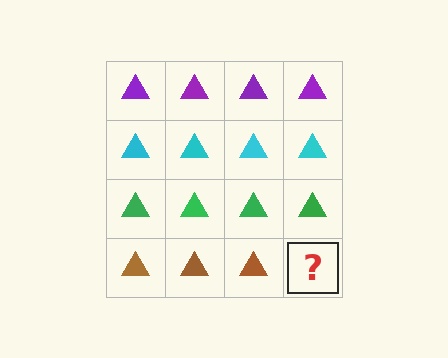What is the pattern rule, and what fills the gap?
The rule is that each row has a consistent color. The gap should be filled with a brown triangle.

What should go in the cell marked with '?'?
The missing cell should contain a brown triangle.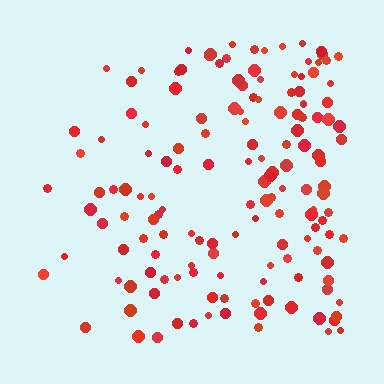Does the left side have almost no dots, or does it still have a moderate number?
Still a moderate number, just noticeably fewer than the right.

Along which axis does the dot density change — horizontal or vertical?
Horizontal.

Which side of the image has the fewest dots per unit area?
The left.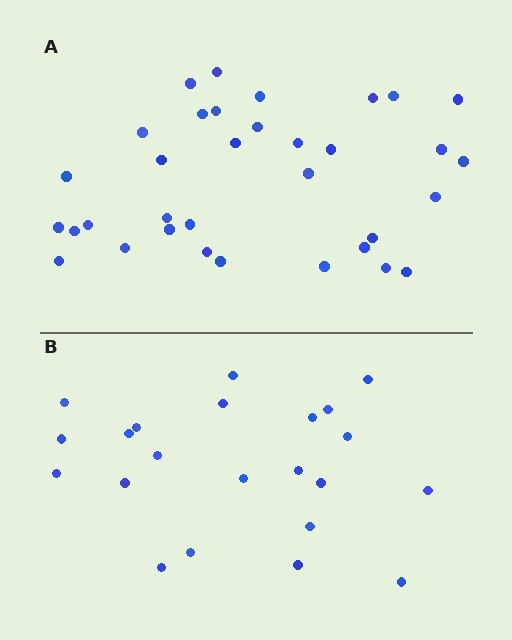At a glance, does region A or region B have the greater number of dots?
Region A (the top region) has more dots.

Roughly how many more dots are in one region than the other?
Region A has roughly 12 or so more dots than region B.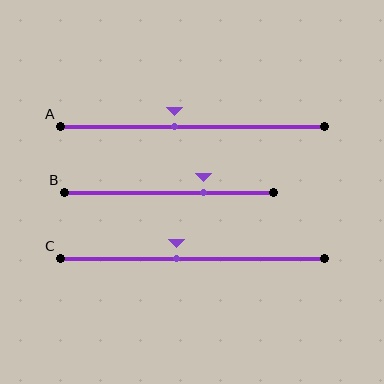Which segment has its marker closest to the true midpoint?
Segment C has its marker closest to the true midpoint.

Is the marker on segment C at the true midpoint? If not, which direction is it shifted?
No, the marker on segment C is shifted to the left by about 6% of the segment length.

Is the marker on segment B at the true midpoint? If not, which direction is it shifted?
No, the marker on segment B is shifted to the right by about 17% of the segment length.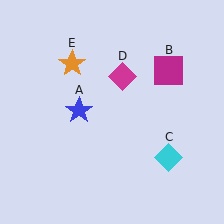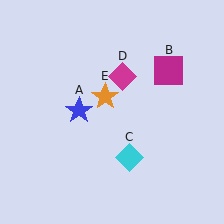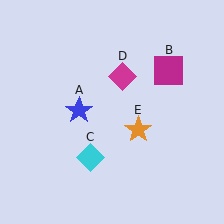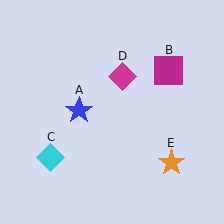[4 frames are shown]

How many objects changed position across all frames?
2 objects changed position: cyan diamond (object C), orange star (object E).